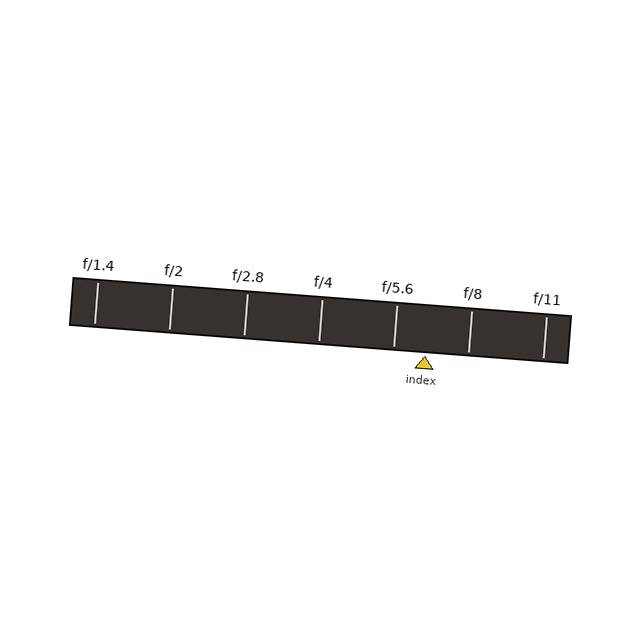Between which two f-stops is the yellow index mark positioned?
The index mark is between f/5.6 and f/8.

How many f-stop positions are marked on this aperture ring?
There are 7 f-stop positions marked.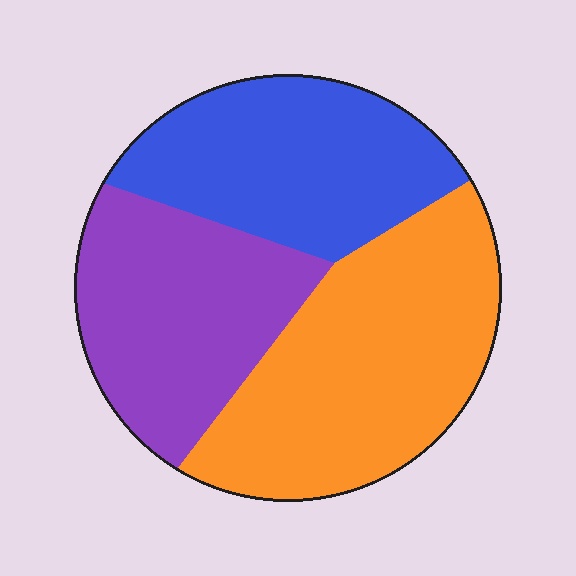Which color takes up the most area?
Orange, at roughly 40%.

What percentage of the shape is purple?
Purple covers roughly 30% of the shape.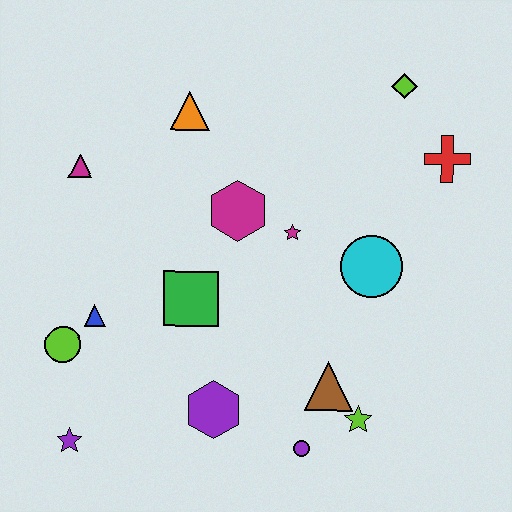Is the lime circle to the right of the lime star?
No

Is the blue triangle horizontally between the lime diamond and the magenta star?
No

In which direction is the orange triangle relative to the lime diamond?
The orange triangle is to the left of the lime diamond.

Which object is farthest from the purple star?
The lime diamond is farthest from the purple star.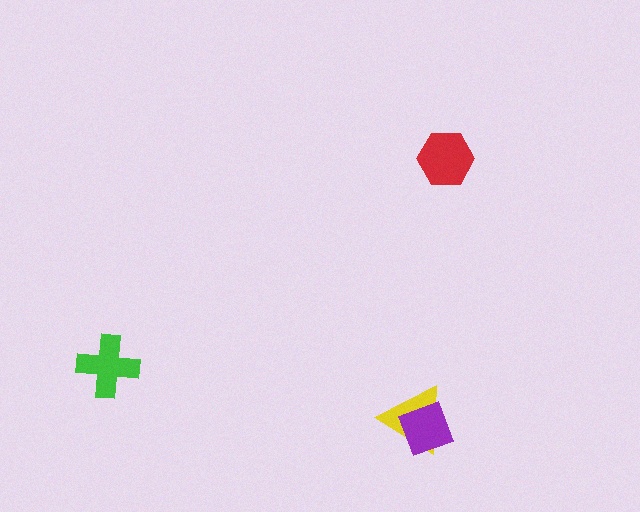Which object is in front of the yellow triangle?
The purple diamond is in front of the yellow triangle.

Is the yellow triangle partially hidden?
Yes, it is partially covered by another shape.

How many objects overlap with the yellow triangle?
1 object overlaps with the yellow triangle.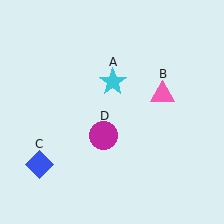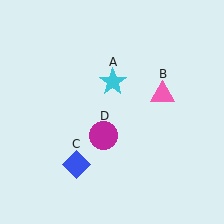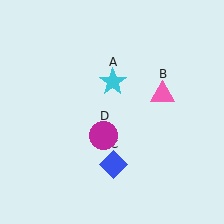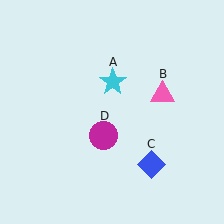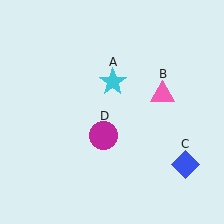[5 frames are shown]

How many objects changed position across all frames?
1 object changed position: blue diamond (object C).